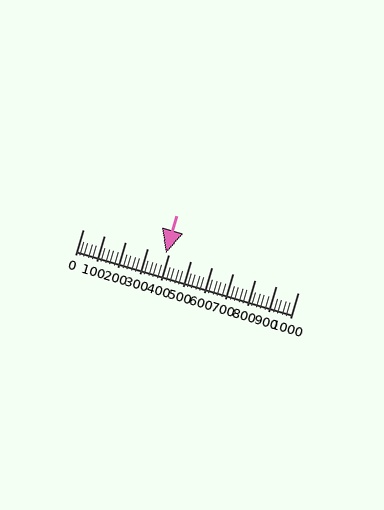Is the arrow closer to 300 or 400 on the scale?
The arrow is closer to 400.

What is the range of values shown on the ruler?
The ruler shows values from 0 to 1000.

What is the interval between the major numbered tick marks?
The major tick marks are spaced 100 units apart.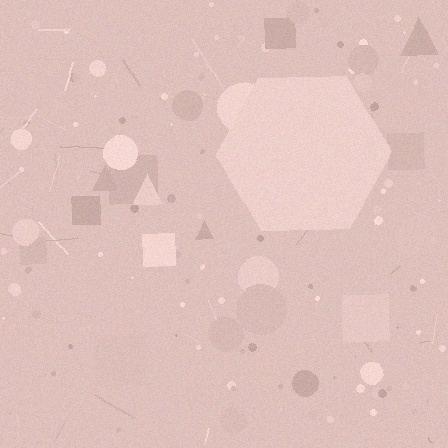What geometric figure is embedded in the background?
A hexagon is embedded in the background.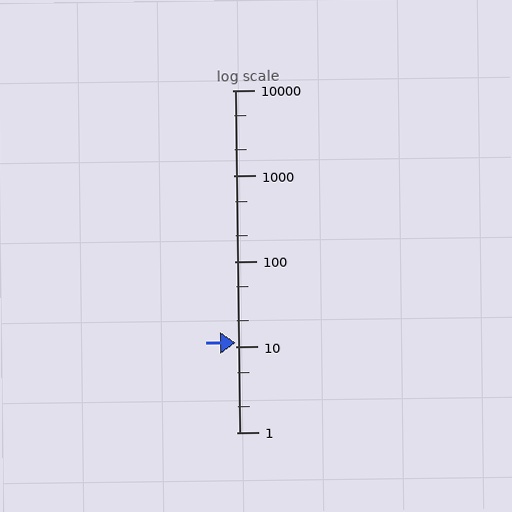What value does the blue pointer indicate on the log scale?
The pointer indicates approximately 11.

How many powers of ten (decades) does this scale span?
The scale spans 4 decades, from 1 to 10000.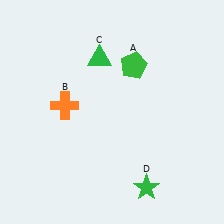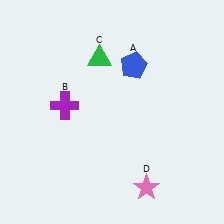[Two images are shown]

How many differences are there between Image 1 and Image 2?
There are 3 differences between the two images.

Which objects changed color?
A changed from green to blue. B changed from orange to purple. D changed from green to pink.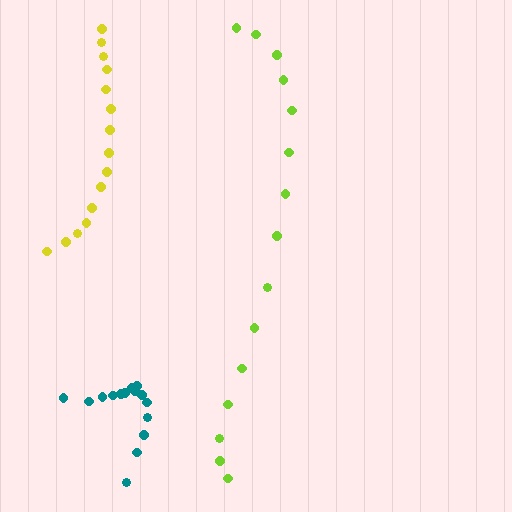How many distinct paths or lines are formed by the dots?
There are 3 distinct paths.